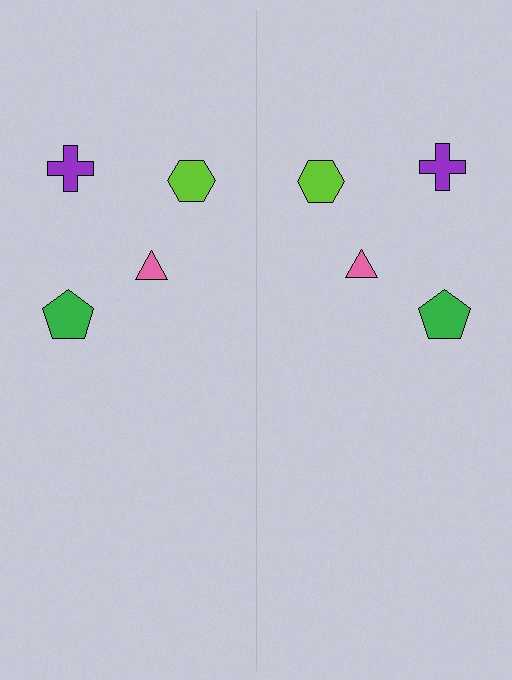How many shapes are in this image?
There are 8 shapes in this image.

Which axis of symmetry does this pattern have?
The pattern has a vertical axis of symmetry running through the center of the image.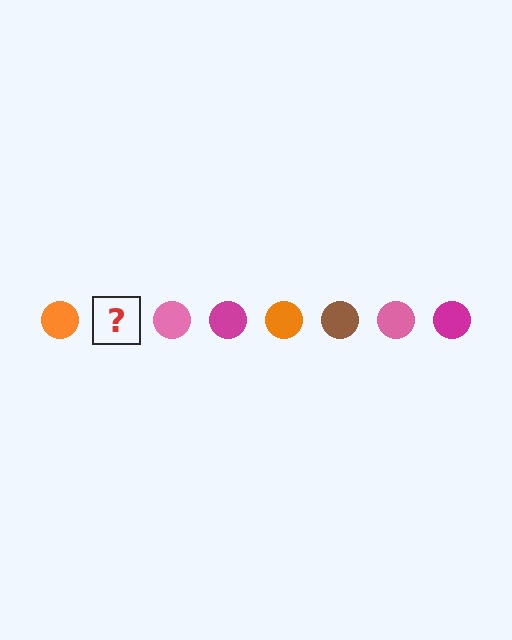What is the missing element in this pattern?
The missing element is a brown circle.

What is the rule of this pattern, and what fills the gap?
The rule is that the pattern cycles through orange, brown, pink, magenta circles. The gap should be filled with a brown circle.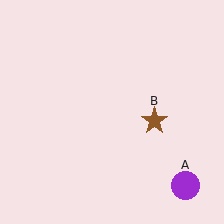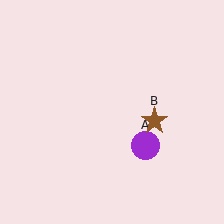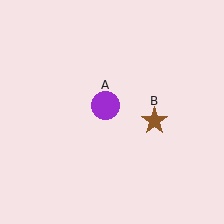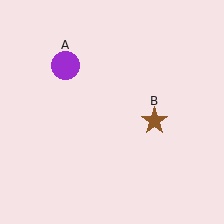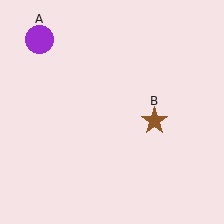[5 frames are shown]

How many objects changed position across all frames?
1 object changed position: purple circle (object A).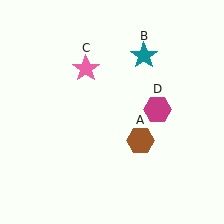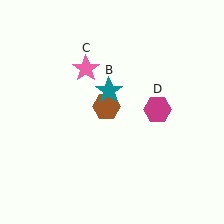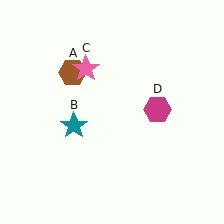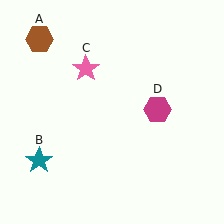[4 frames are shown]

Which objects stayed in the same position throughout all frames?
Pink star (object C) and magenta hexagon (object D) remained stationary.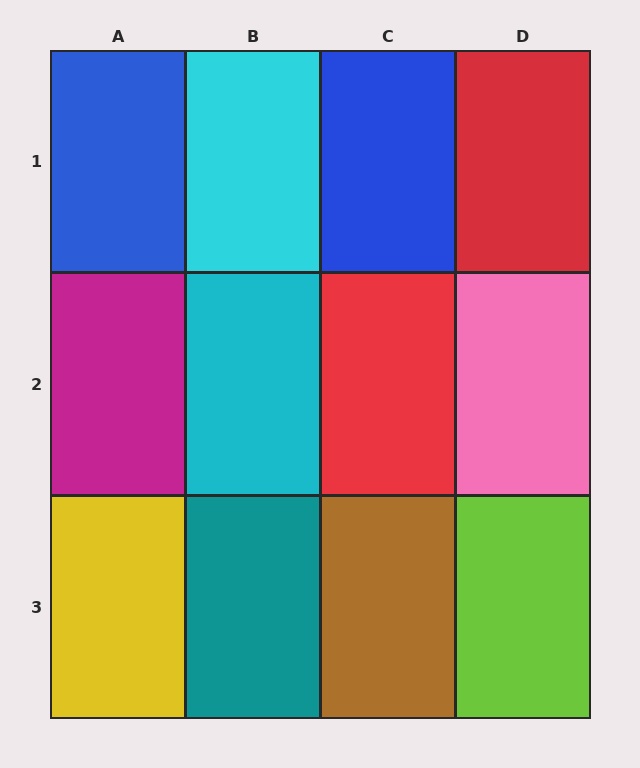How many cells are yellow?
1 cell is yellow.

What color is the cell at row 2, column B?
Cyan.